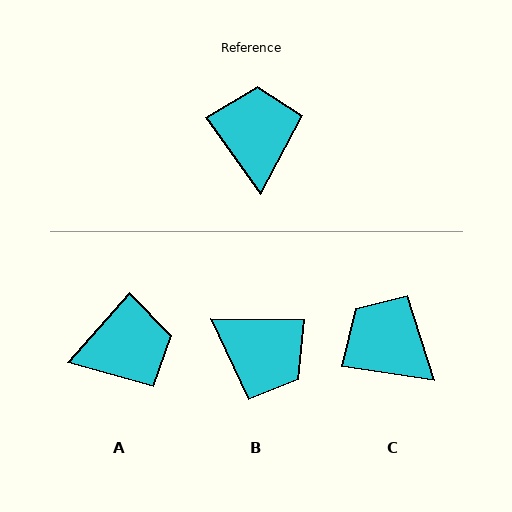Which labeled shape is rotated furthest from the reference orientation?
B, about 126 degrees away.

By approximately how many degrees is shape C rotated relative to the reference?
Approximately 46 degrees counter-clockwise.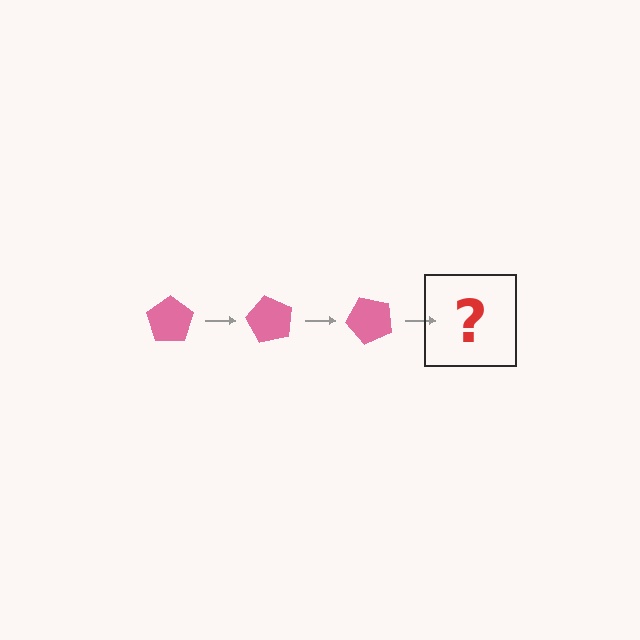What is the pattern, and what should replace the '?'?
The pattern is that the pentagon rotates 60 degrees each step. The '?' should be a pink pentagon rotated 180 degrees.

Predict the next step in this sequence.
The next step is a pink pentagon rotated 180 degrees.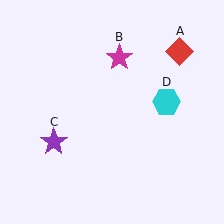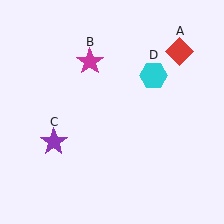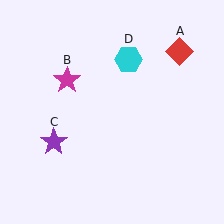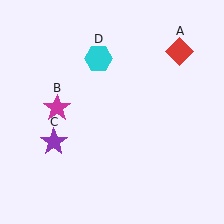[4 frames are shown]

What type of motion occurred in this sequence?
The magenta star (object B), cyan hexagon (object D) rotated counterclockwise around the center of the scene.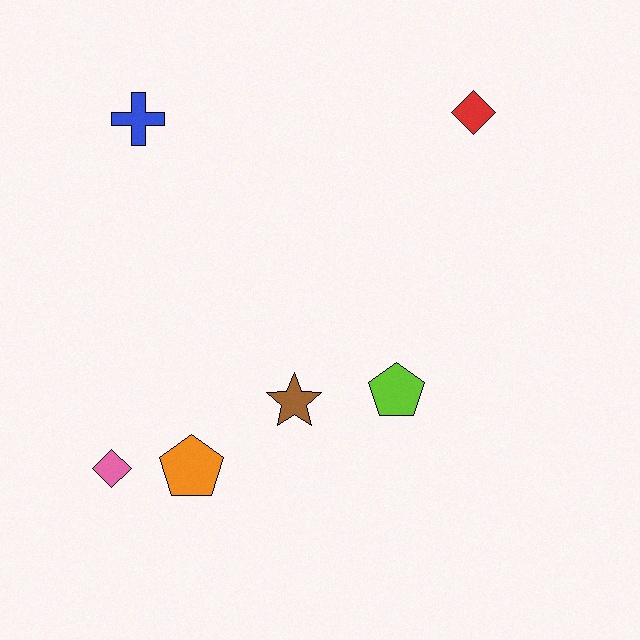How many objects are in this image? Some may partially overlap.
There are 6 objects.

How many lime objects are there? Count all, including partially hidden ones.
There is 1 lime object.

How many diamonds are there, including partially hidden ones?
There are 2 diamonds.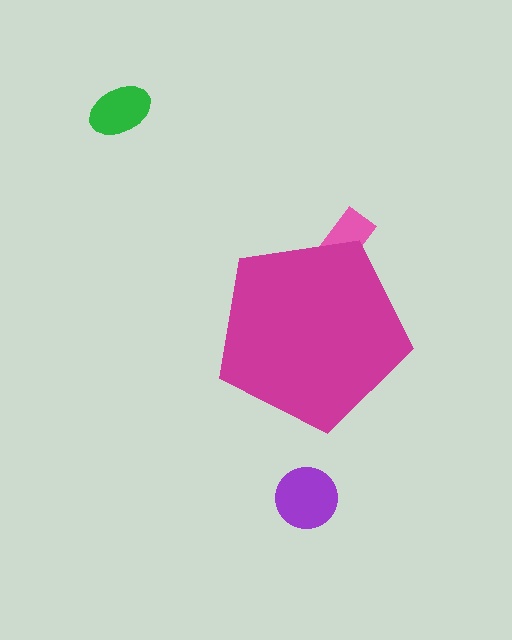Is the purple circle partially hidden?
No, the purple circle is fully visible.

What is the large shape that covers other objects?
A magenta pentagon.